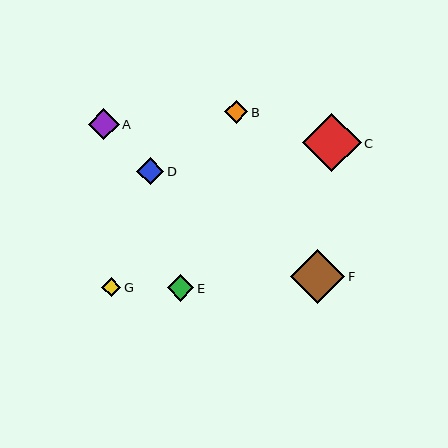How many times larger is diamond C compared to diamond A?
Diamond C is approximately 1.9 times the size of diamond A.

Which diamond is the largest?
Diamond C is the largest with a size of approximately 58 pixels.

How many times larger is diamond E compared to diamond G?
Diamond E is approximately 1.4 times the size of diamond G.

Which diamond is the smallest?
Diamond G is the smallest with a size of approximately 19 pixels.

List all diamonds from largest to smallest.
From largest to smallest: C, F, A, D, E, B, G.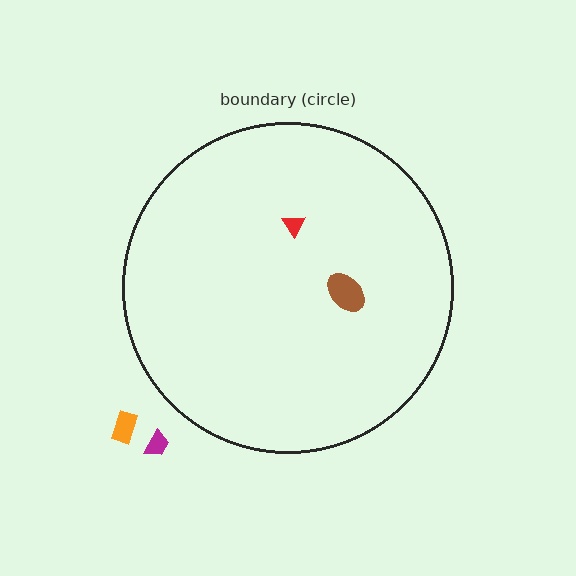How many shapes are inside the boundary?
2 inside, 2 outside.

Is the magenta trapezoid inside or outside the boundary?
Outside.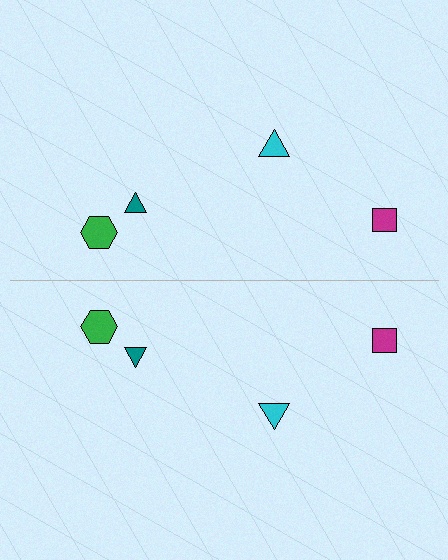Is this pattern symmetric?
Yes, this pattern has bilateral (reflection) symmetry.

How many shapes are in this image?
There are 8 shapes in this image.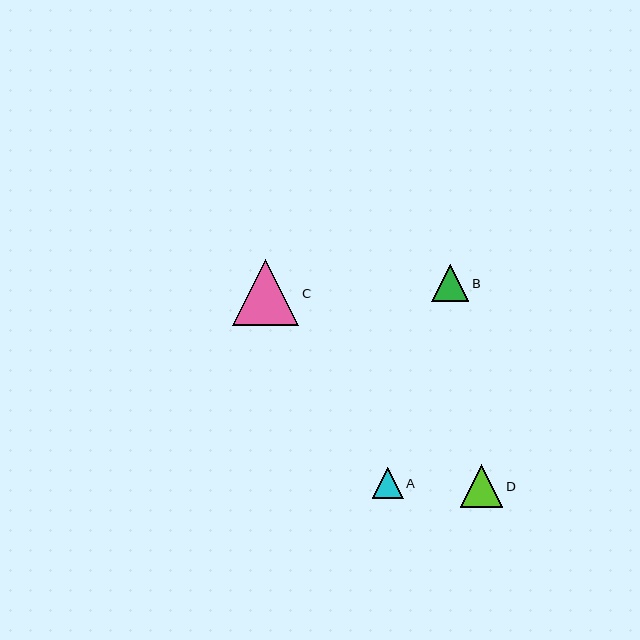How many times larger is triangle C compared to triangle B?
Triangle C is approximately 1.8 times the size of triangle B.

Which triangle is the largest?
Triangle C is the largest with a size of approximately 66 pixels.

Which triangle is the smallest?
Triangle A is the smallest with a size of approximately 31 pixels.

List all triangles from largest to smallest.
From largest to smallest: C, D, B, A.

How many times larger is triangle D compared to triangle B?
Triangle D is approximately 1.1 times the size of triangle B.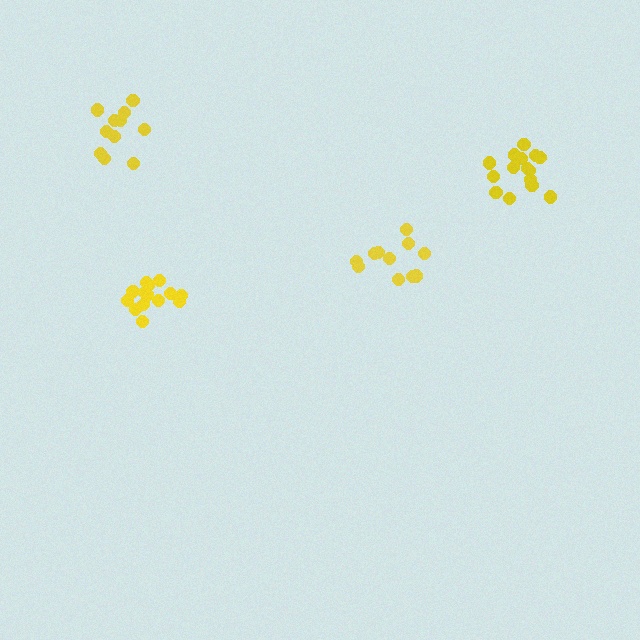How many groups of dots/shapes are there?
There are 4 groups.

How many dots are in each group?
Group 1: 11 dots, Group 2: 15 dots, Group 3: 11 dots, Group 4: 14 dots (51 total).